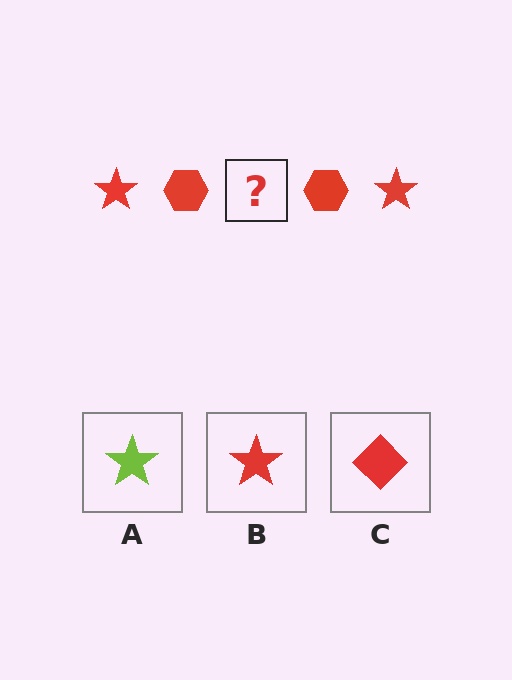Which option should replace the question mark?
Option B.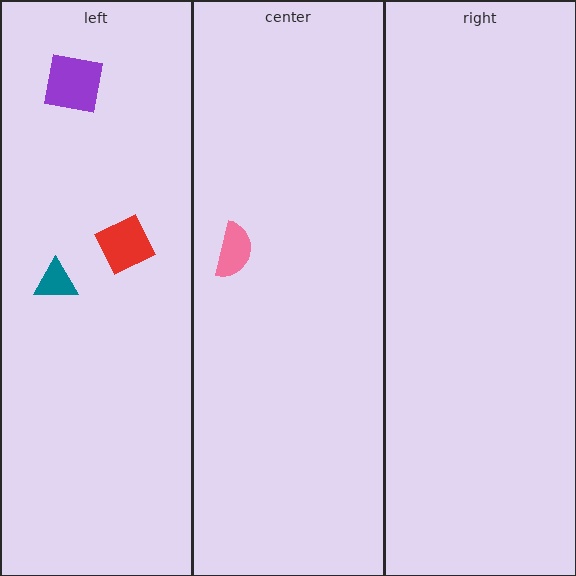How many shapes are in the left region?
3.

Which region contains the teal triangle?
The left region.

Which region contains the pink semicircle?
The center region.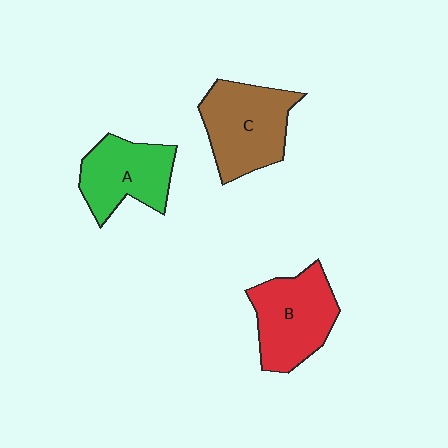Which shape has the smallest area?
Shape A (green).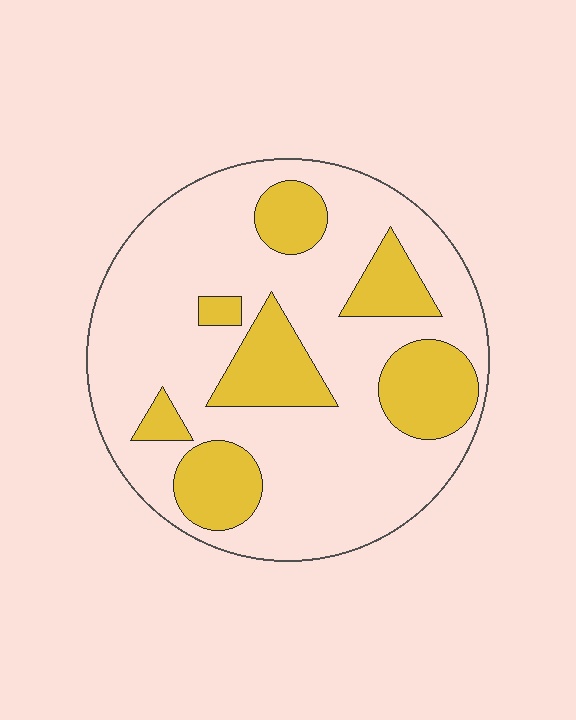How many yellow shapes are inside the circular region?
7.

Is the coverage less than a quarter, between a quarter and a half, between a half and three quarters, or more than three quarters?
Between a quarter and a half.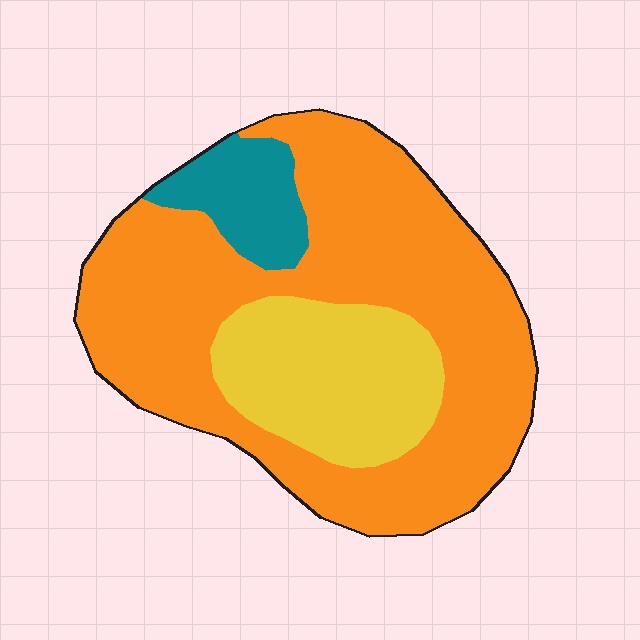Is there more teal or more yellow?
Yellow.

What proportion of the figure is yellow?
Yellow takes up about one quarter (1/4) of the figure.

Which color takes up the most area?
Orange, at roughly 70%.